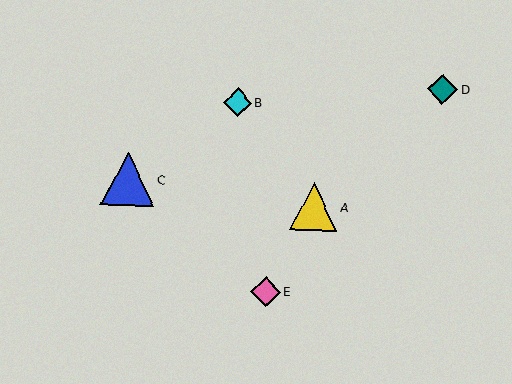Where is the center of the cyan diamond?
The center of the cyan diamond is at (238, 102).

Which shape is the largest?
The blue triangle (labeled C) is the largest.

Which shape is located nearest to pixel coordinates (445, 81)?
The teal diamond (labeled D) at (443, 89) is nearest to that location.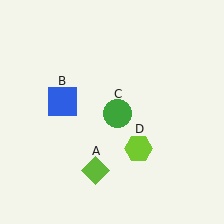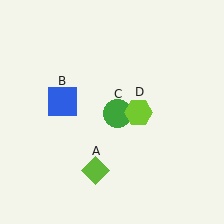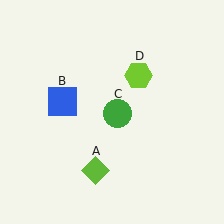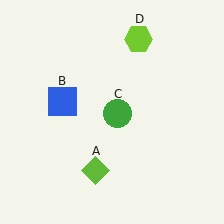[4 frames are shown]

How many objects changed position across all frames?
1 object changed position: lime hexagon (object D).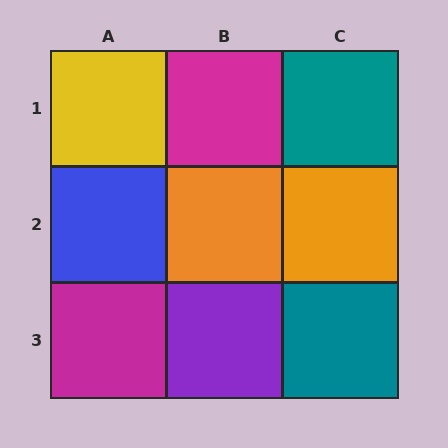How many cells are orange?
2 cells are orange.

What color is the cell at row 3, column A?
Magenta.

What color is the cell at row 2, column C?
Orange.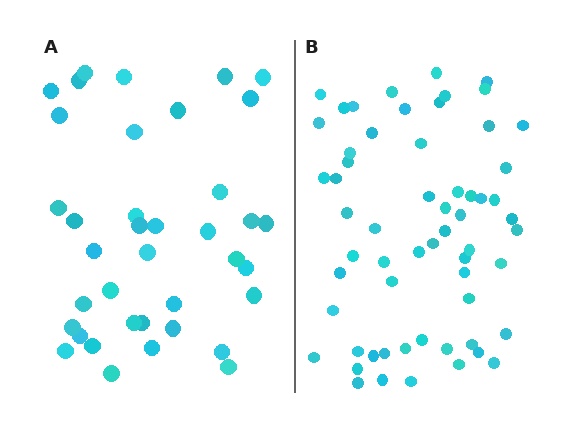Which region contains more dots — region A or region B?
Region B (the right region) has more dots.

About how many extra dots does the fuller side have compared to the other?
Region B has approximately 20 more dots than region A.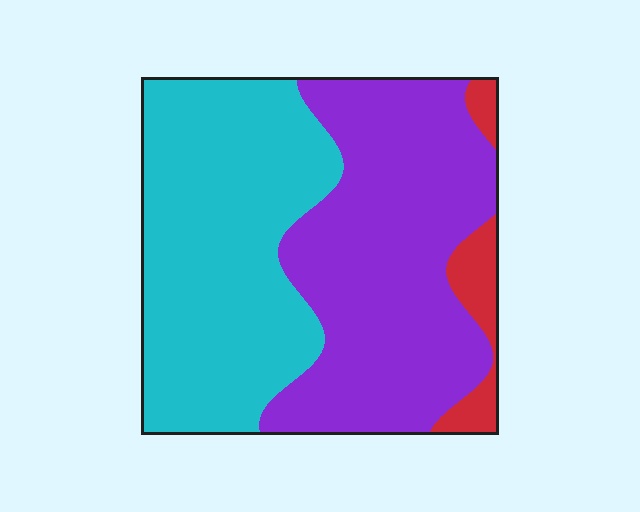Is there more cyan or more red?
Cyan.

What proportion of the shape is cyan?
Cyan takes up between a quarter and a half of the shape.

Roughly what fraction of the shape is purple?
Purple takes up about one half (1/2) of the shape.